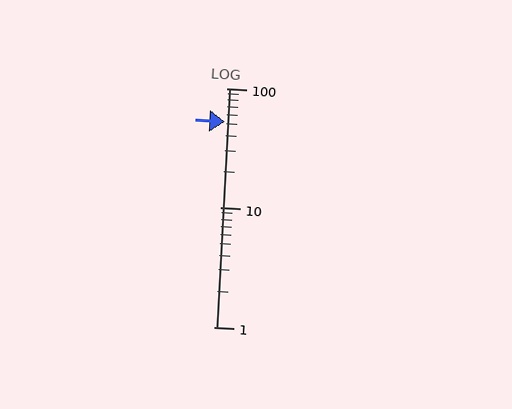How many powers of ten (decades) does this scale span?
The scale spans 2 decades, from 1 to 100.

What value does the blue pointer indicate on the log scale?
The pointer indicates approximately 52.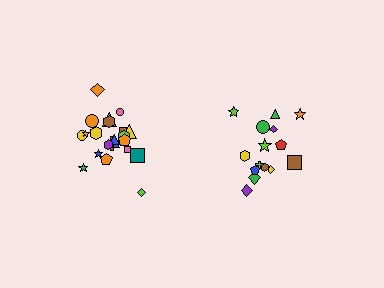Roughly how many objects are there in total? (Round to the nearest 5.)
Roughly 35 objects in total.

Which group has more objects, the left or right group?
The left group.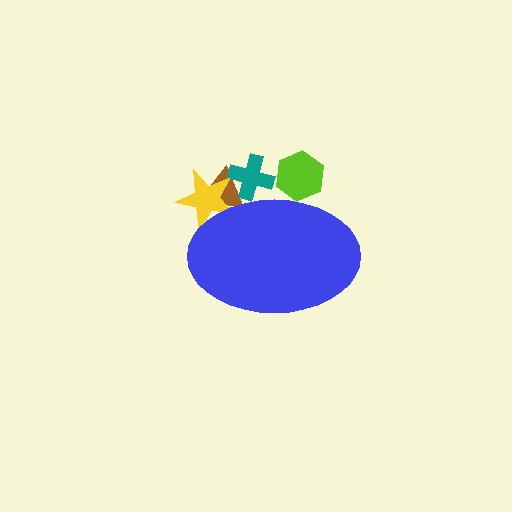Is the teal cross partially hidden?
Yes, the teal cross is partially hidden behind the blue ellipse.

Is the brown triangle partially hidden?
Yes, the brown triangle is partially hidden behind the blue ellipse.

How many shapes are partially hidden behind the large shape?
4 shapes are partially hidden.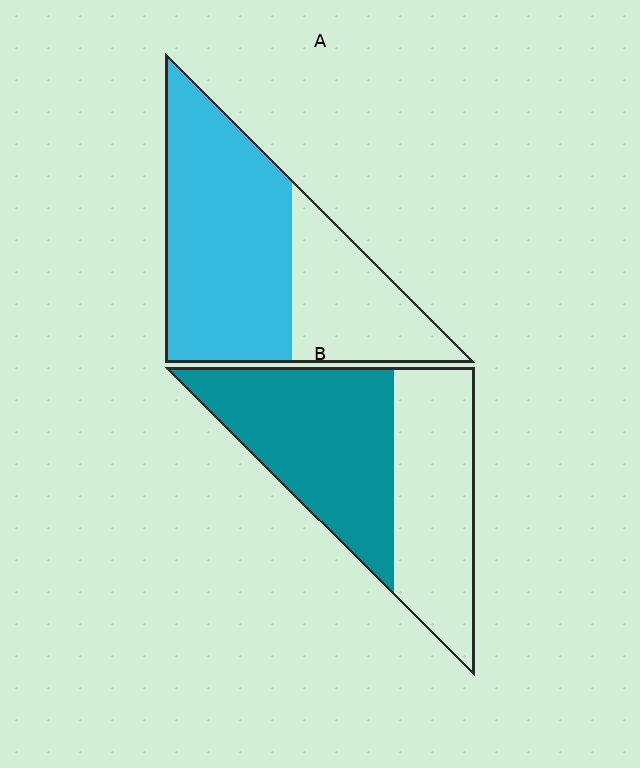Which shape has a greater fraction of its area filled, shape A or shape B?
Shape A.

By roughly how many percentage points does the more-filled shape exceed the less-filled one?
By roughly 10 percentage points (A over B).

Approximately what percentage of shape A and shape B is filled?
A is approximately 65% and B is approximately 55%.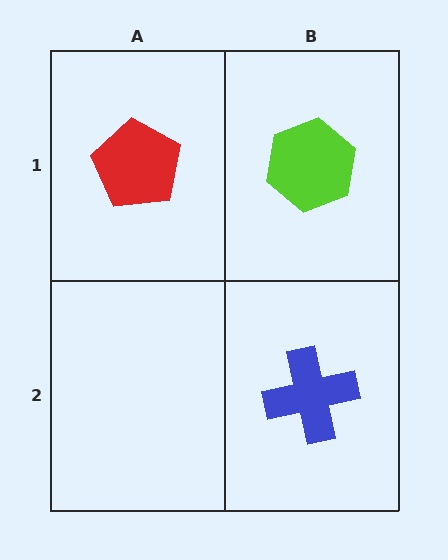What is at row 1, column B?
A lime hexagon.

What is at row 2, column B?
A blue cross.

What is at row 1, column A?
A red pentagon.